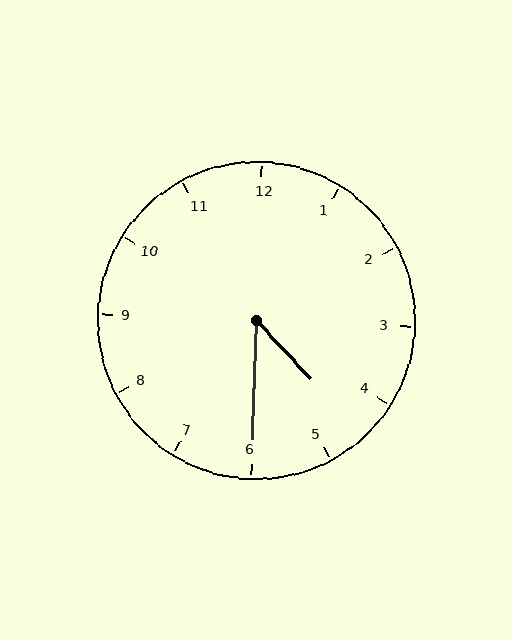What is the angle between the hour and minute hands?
Approximately 45 degrees.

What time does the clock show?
4:30.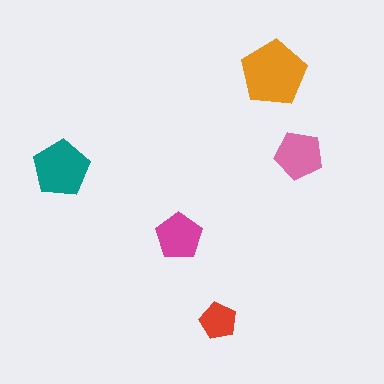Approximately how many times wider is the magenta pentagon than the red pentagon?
About 1.5 times wider.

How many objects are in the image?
There are 5 objects in the image.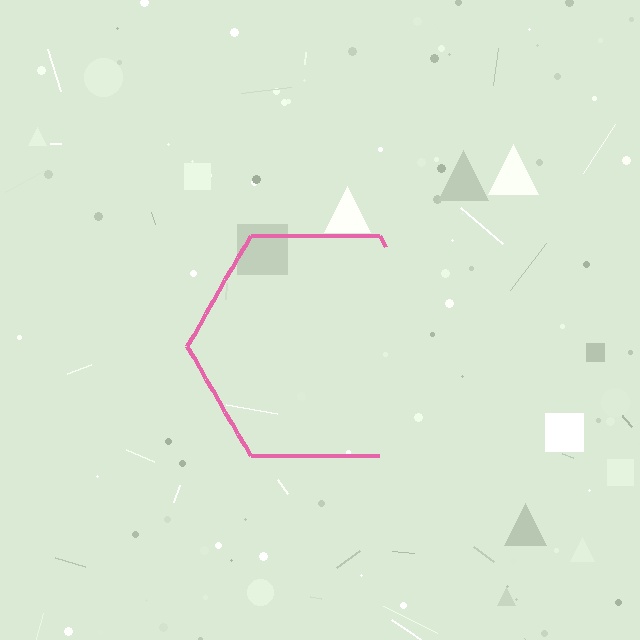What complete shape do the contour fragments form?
The contour fragments form a hexagon.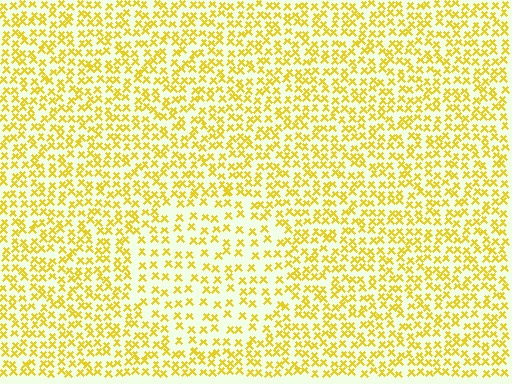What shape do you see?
I see a circle.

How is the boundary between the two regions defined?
The boundary is defined by a change in element density (approximately 1.7x ratio). All elements are the same color, size, and shape.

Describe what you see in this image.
The image contains small yellow elements arranged at two different densities. A circle-shaped region is visible where the elements are less densely packed than the surrounding area.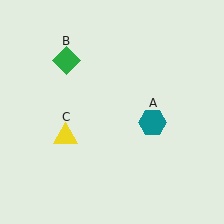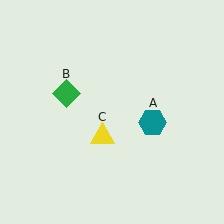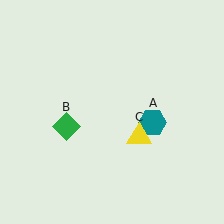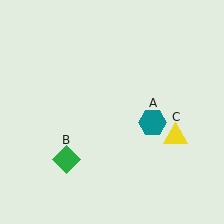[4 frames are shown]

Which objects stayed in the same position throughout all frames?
Teal hexagon (object A) remained stationary.